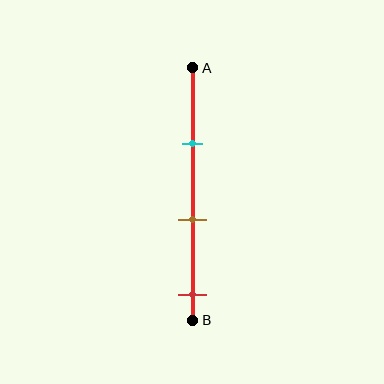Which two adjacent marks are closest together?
The cyan and brown marks are the closest adjacent pair.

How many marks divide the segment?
There are 3 marks dividing the segment.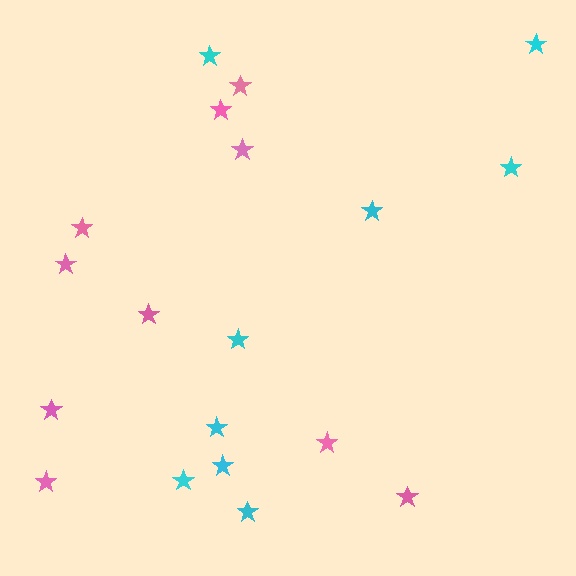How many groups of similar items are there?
There are 2 groups: one group of pink stars (10) and one group of cyan stars (9).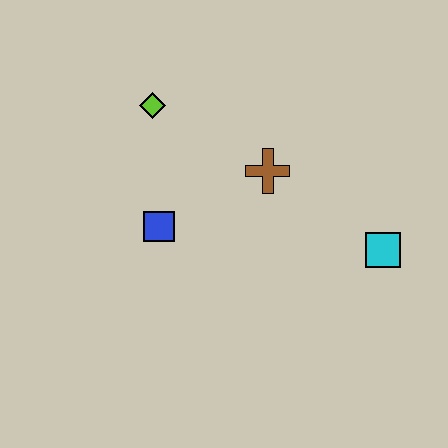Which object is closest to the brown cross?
The blue square is closest to the brown cross.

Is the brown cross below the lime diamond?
Yes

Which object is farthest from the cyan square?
The lime diamond is farthest from the cyan square.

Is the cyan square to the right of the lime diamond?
Yes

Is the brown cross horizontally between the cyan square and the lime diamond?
Yes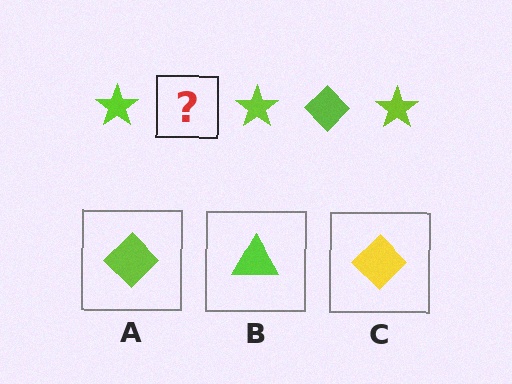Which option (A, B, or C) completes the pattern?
A.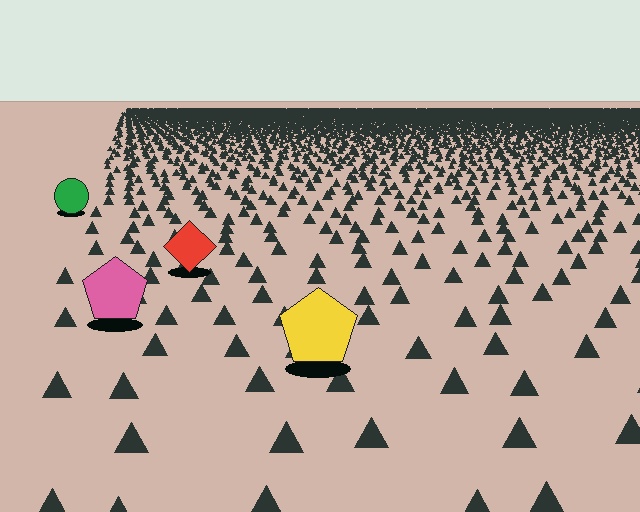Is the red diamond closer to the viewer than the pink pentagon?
No. The pink pentagon is closer — you can tell from the texture gradient: the ground texture is coarser near it.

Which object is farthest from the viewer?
The green circle is farthest from the viewer. It appears smaller and the ground texture around it is denser.